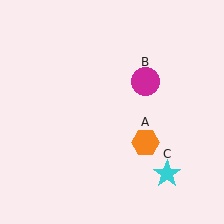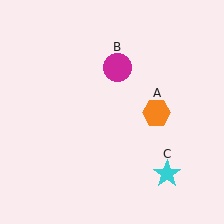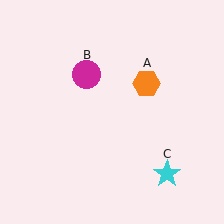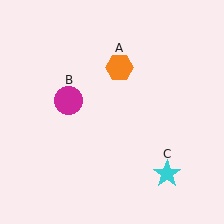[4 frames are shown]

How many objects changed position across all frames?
2 objects changed position: orange hexagon (object A), magenta circle (object B).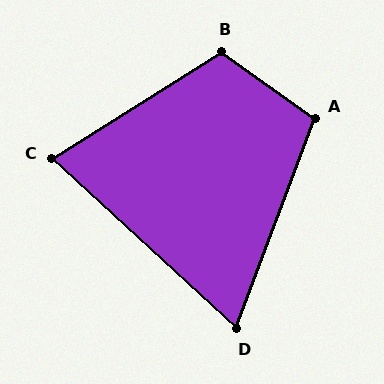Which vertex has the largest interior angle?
B, at approximately 112 degrees.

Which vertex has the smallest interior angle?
D, at approximately 68 degrees.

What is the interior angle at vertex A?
Approximately 105 degrees (obtuse).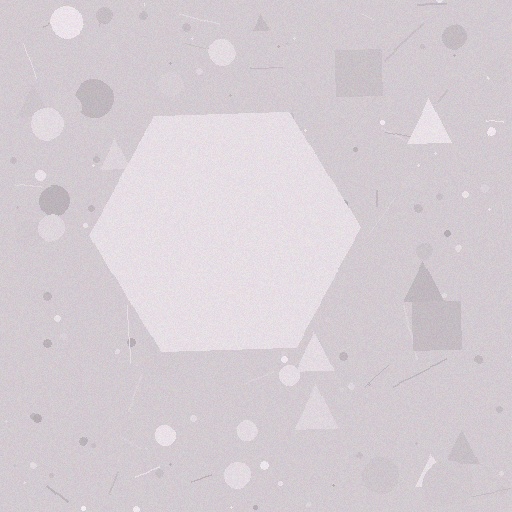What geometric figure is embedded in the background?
A hexagon is embedded in the background.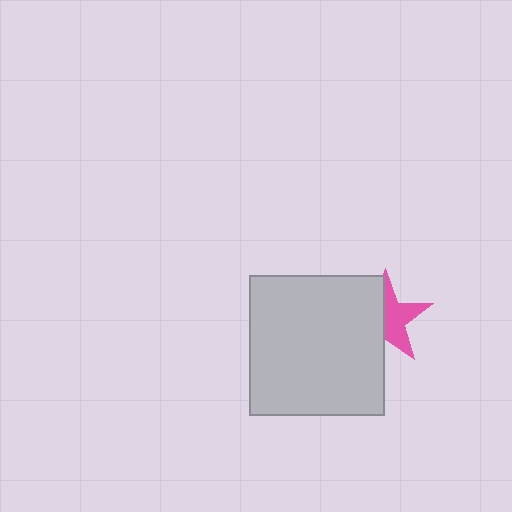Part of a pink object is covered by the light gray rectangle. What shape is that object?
It is a star.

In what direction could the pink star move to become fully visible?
The pink star could move right. That would shift it out from behind the light gray rectangle entirely.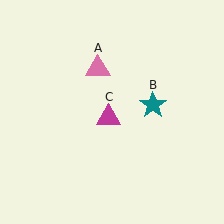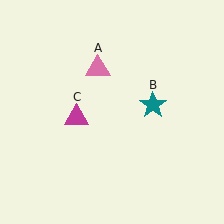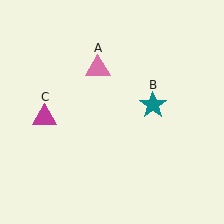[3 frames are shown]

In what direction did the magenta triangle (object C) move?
The magenta triangle (object C) moved left.